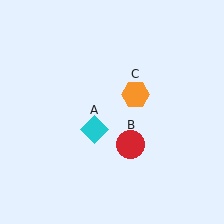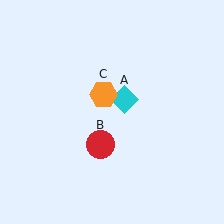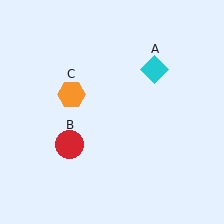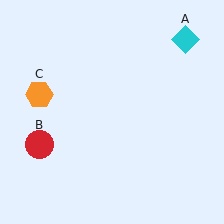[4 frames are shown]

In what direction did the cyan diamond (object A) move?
The cyan diamond (object A) moved up and to the right.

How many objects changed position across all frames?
3 objects changed position: cyan diamond (object A), red circle (object B), orange hexagon (object C).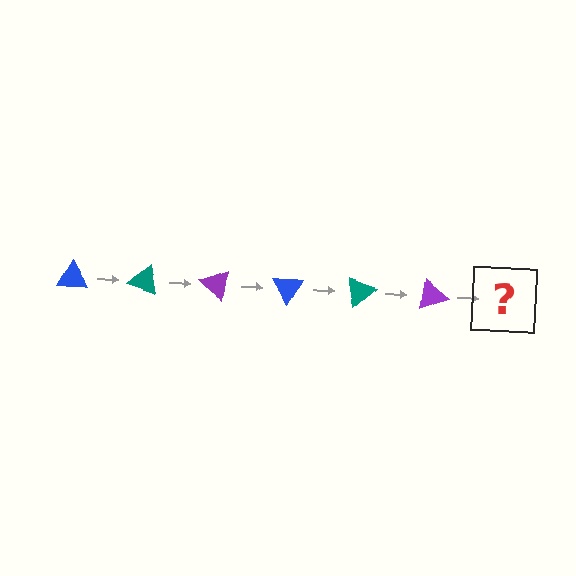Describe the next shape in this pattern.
It should be a blue triangle, rotated 120 degrees from the start.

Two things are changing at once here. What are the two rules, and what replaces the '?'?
The two rules are that it rotates 20 degrees each step and the color cycles through blue, teal, and purple. The '?' should be a blue triangle, rotated 120 degrees from the start.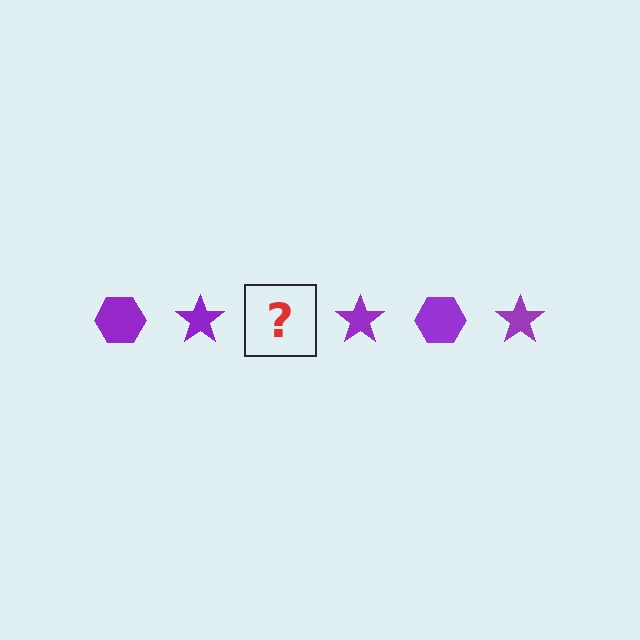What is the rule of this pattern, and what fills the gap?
The rule is that the pattern cycles through hexagon, star shapes in purple. The gap should be filled with a purple hexagon.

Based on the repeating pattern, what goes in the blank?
The blank should be a purple hexagon.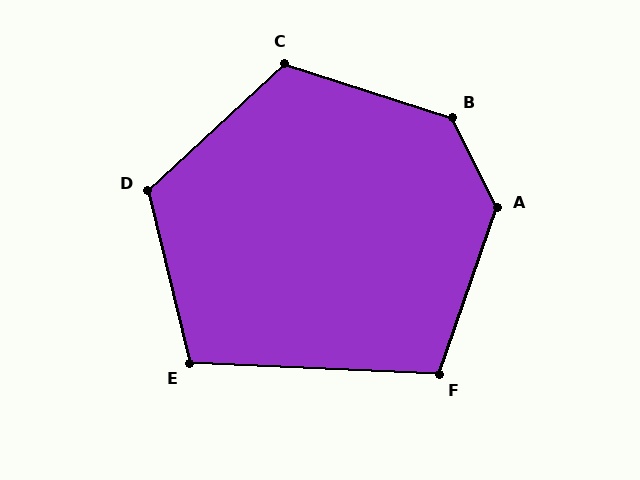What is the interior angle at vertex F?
Approximately 107 degrees (obtuse).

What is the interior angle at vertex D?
Approximately 119 degrees (obtuse).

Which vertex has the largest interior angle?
B, at approximately 135 degrees.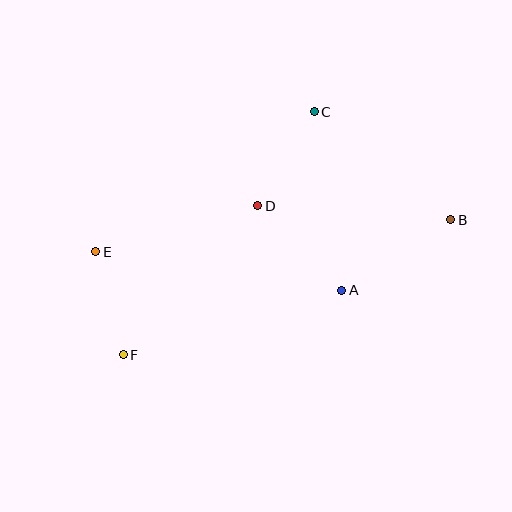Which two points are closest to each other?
Points E and F are closest to each other.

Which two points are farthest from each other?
Points B and E are farthest from each other.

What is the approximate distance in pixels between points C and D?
The distance between C and D is approximately 110 pixels.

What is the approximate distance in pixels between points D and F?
The distance between D and F is approximately 201 pixels.